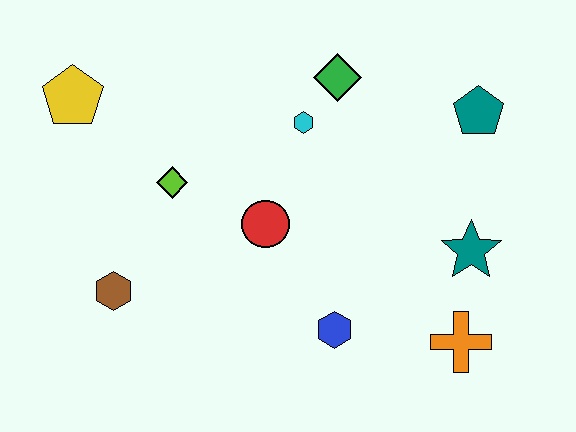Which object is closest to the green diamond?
The cyan hexagon is closest to the green diamond.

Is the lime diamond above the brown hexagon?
Yes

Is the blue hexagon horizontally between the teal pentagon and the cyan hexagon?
Yes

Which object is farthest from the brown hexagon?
The teal pentagon is farthest from the brown hexagon.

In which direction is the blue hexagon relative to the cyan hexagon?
The blue hexagon is below the cyan hexagon.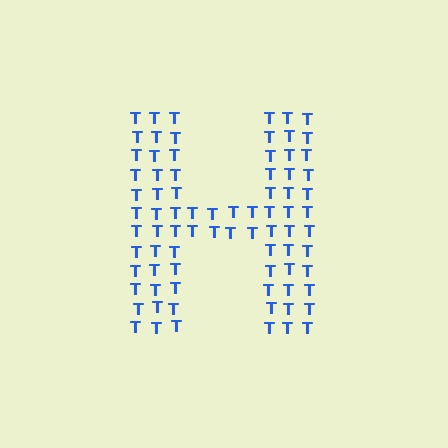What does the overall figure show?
The overall figure shows the letter H.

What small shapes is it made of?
It is made of small letter T's.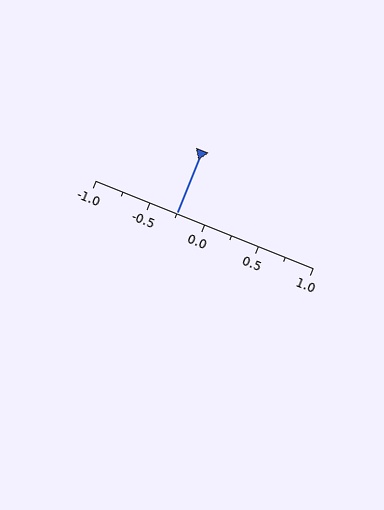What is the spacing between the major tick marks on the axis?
The major ticks are spaced 0.5 apart.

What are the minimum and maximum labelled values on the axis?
The axis runs from -1.0 to 1.0.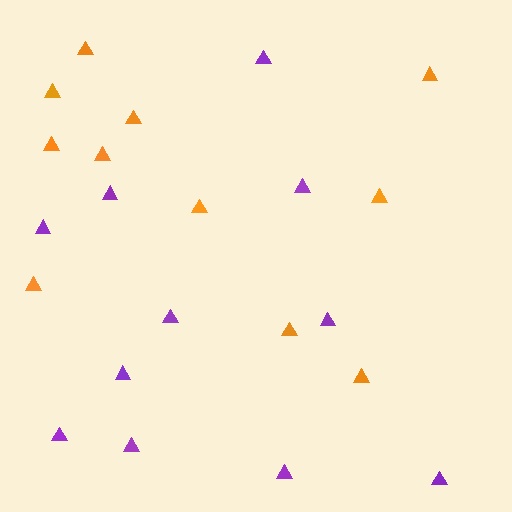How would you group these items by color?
There are 2 groups: one group of orange triangles (11) and one group of purple triangles (11).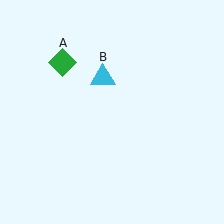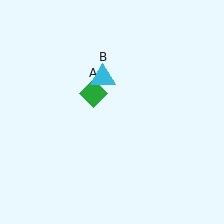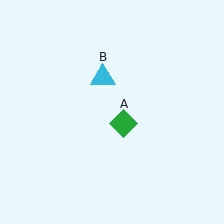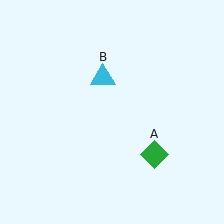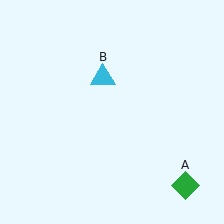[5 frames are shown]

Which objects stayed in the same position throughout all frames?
Cyan triangle (object B) remained stationary.